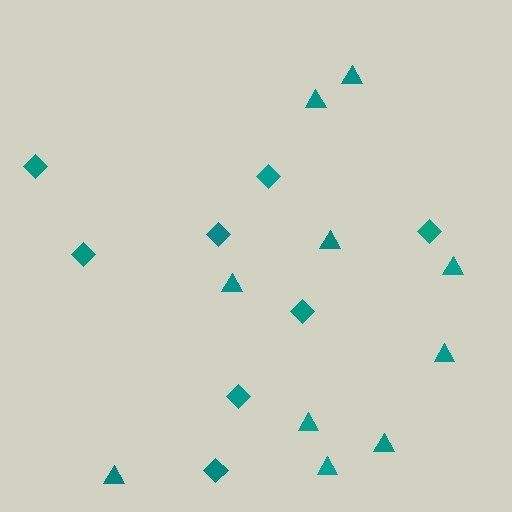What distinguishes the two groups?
There are 2 groups: one group of triangles (10) and one group of diamonds (8).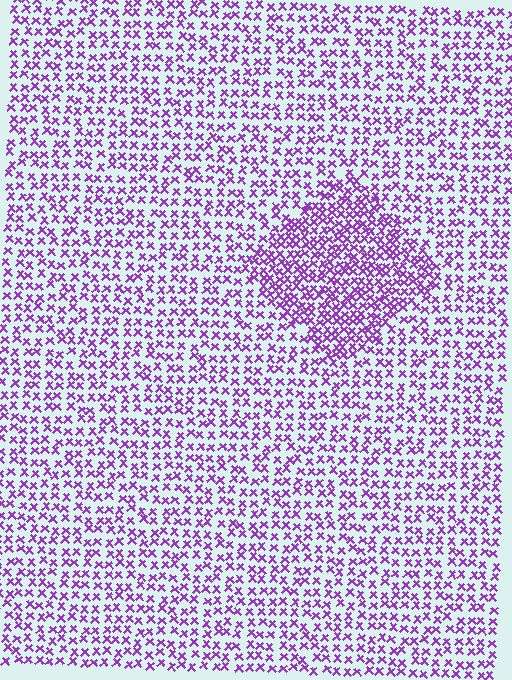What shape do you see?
I see a diamond.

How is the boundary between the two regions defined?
The boundary is defined by a change in element density (approximately 1.8x ratio). All elements are the same color, size, and shape.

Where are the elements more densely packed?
The elements are more densely packed inside the diamond boundary.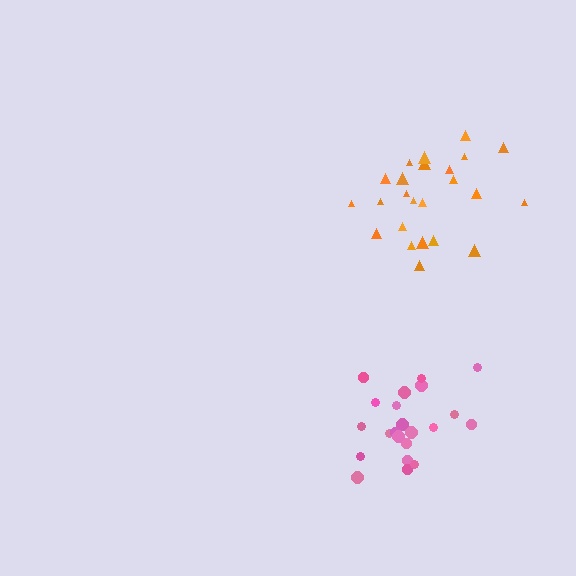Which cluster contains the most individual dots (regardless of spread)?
Orange (24).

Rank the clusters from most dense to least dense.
pink, orange.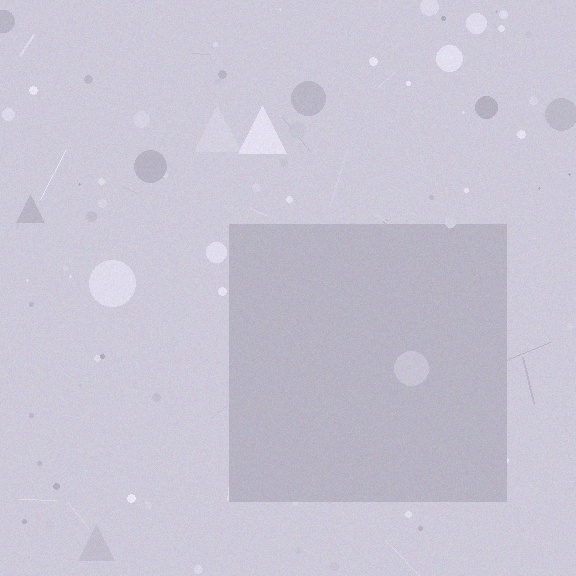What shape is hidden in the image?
A square is hidden in the image.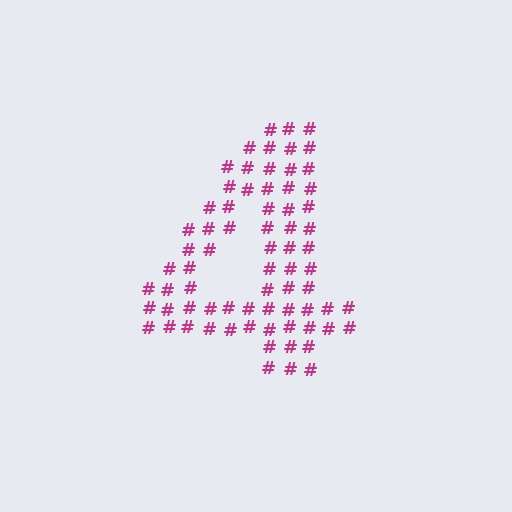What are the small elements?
The small elements are hash symbols.